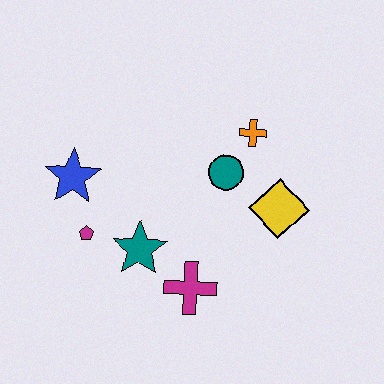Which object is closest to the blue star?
The magenta pentagon is closest to the blue star.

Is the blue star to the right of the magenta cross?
No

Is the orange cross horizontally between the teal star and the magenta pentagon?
No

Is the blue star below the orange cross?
Yes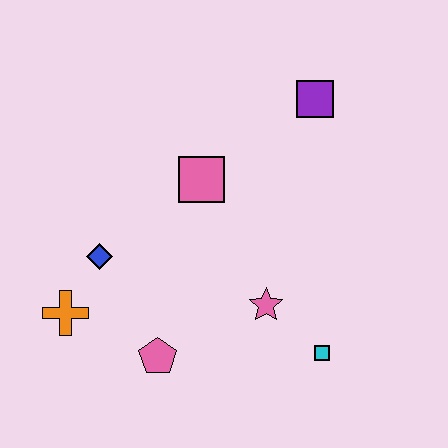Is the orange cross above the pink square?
No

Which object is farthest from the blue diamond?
The purple square is farthest from the blue diamond.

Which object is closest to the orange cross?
The blue diamond is closest to the orange cross.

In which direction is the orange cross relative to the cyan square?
The orange cross is to the left of the cyan square.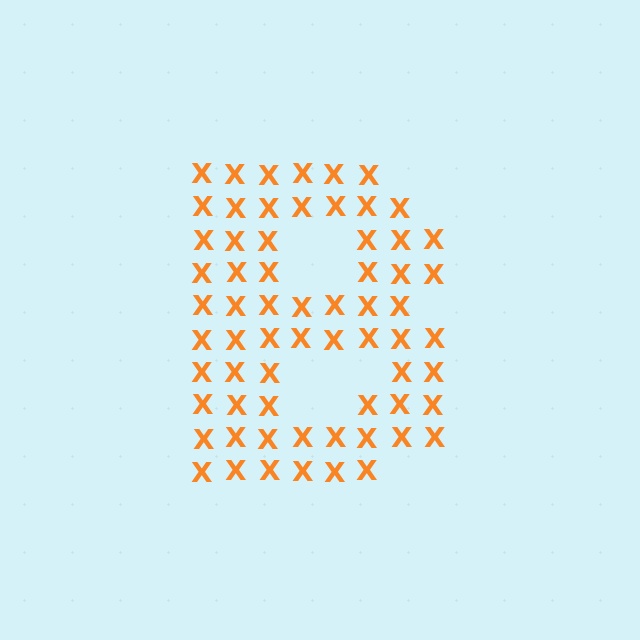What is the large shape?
The large shape is the letter B.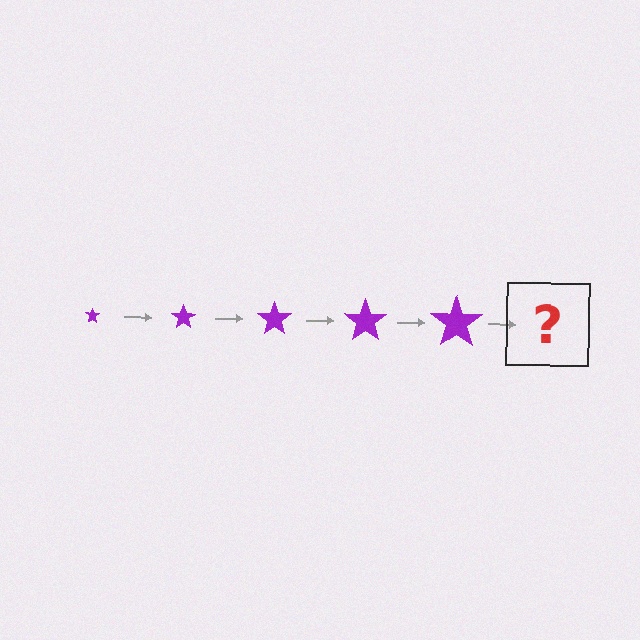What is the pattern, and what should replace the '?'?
The pattern is that the star gets progressively larger each step. The '?' should be a purple star, larger than the previous one.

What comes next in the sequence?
The next element should be a purple star, larger than the previous one.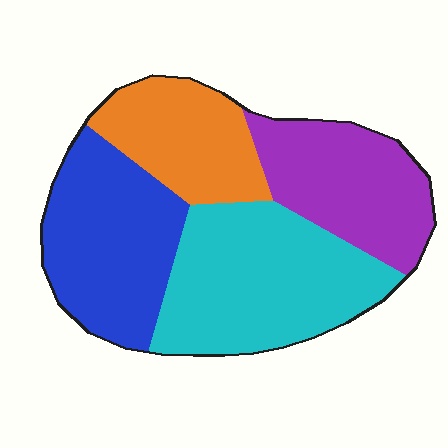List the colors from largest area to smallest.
From largest to smallest: cyan, blue, purple, orange.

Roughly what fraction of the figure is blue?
Blue covers around 25% of the figure.